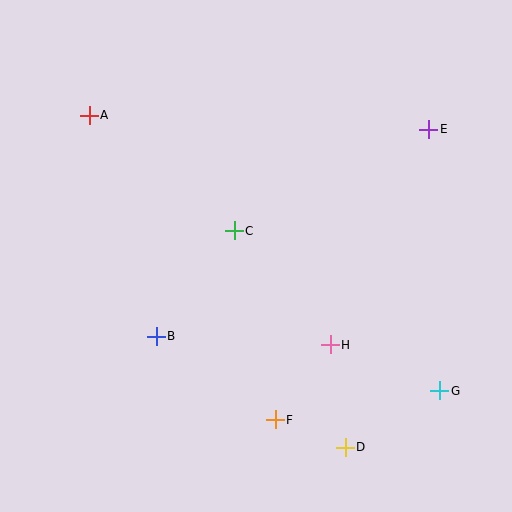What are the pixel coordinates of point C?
Point C is at (234, 231).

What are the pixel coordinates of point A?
Point A is at (89, 115).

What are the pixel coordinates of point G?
Point G is at (440, 391).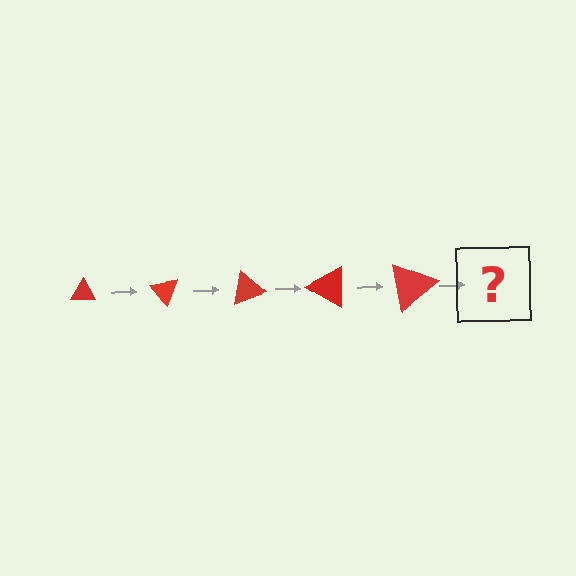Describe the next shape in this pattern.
It should be a triangle, larger than the previous one and rotated 250 degrees from the start.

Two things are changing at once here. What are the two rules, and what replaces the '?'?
The two rules are that the triangle grows larger each step and it rotates 50 degrees each step. The '?' should be a triangle, larger than the previous one and rotated 250 degrees from the start.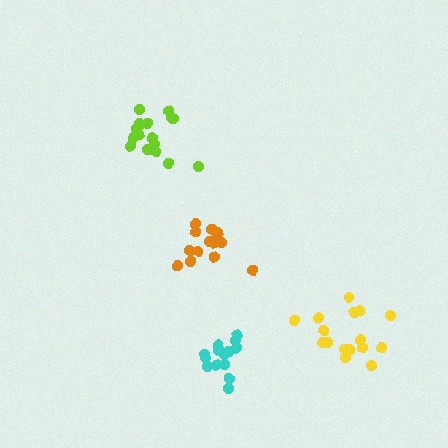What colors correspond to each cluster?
The clusters are colored: lime, cyan, yellow, orange.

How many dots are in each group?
Group 1: 17 dots, Group 2: 14 dots, Group 3: 17 dots, Group 4: 14 dots (62 total).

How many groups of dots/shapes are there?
There are 4 groups.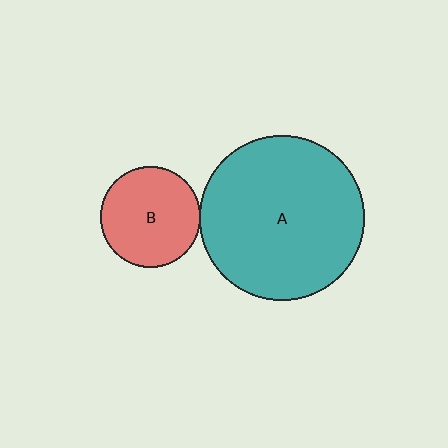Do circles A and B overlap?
Yes.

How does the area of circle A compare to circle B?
Approximately 2.7 times.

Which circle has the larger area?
Circle A (teal).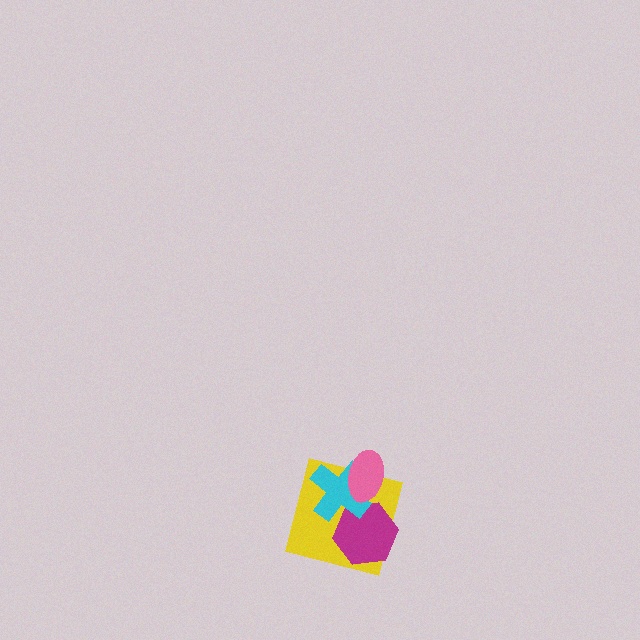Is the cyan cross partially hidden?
Yes, it is partially covered by another shape.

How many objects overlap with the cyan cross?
3 objects overlap with the cyan cross.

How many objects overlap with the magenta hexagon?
2 objects overlap with the magenta hexagon.